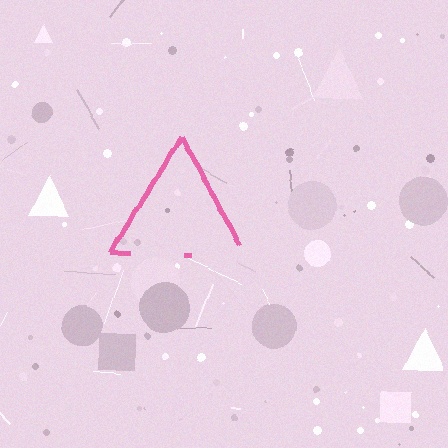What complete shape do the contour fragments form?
The contour fragments form a triangle.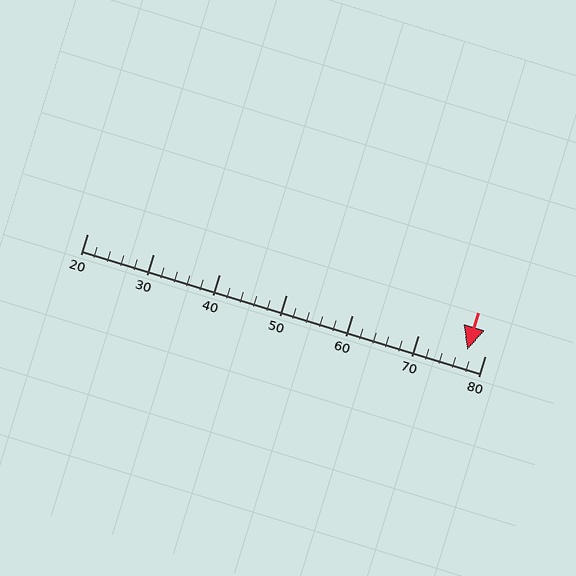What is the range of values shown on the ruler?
The ruler shows values from 20 to 80.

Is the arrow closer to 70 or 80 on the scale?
The arrow is closer to 80.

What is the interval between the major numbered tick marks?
The major tick marks are spaced 10 units apart.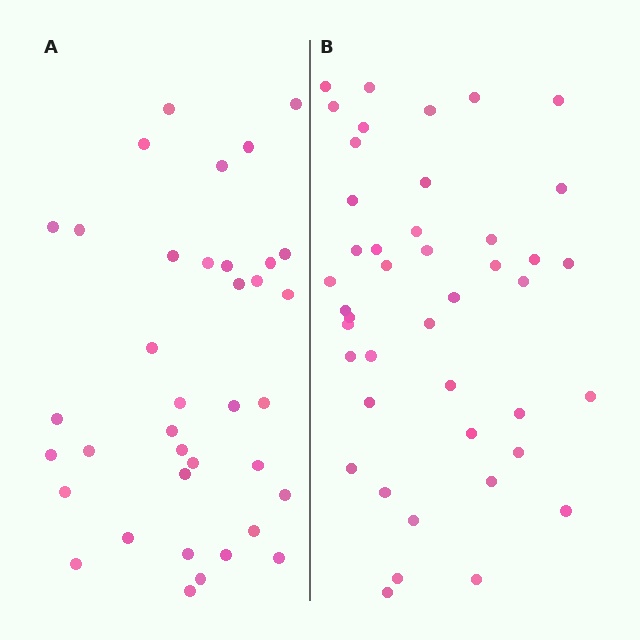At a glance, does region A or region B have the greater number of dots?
Region B (the right region) has more dots.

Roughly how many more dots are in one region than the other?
Region B has about 6 more dots than region A.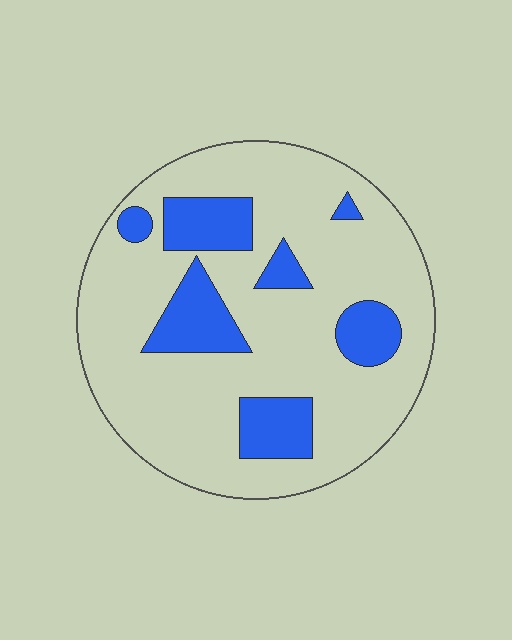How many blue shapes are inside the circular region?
7.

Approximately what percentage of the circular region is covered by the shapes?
Approximately 20%.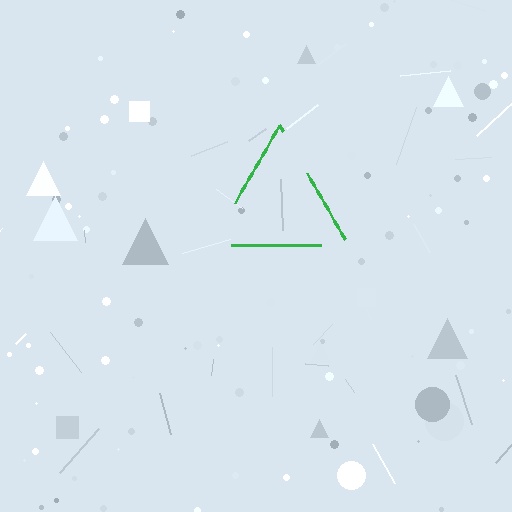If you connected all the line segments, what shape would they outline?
They would outline a triangle.